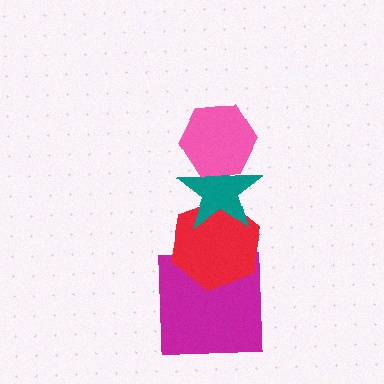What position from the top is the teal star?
The teal star is 2nd from the top.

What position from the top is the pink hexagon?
The pink hexagon is 1st from the top.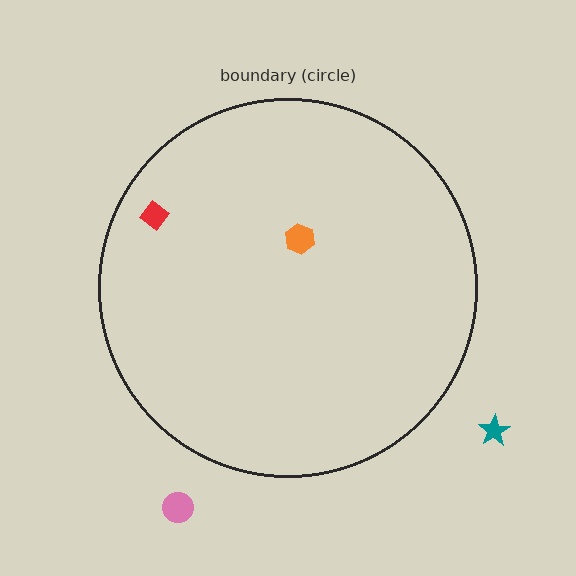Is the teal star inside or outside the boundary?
Outside.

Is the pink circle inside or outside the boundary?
Outside.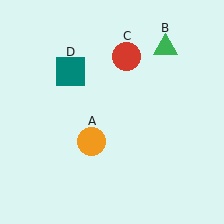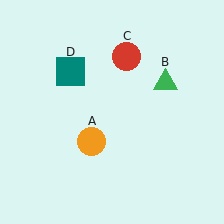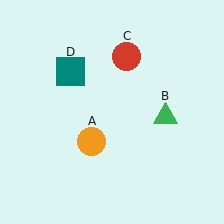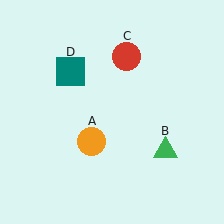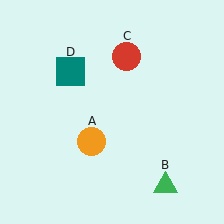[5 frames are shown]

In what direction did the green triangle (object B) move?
The green triangle (object B) moved down.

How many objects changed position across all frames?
1 object changed position: green triangle (object B).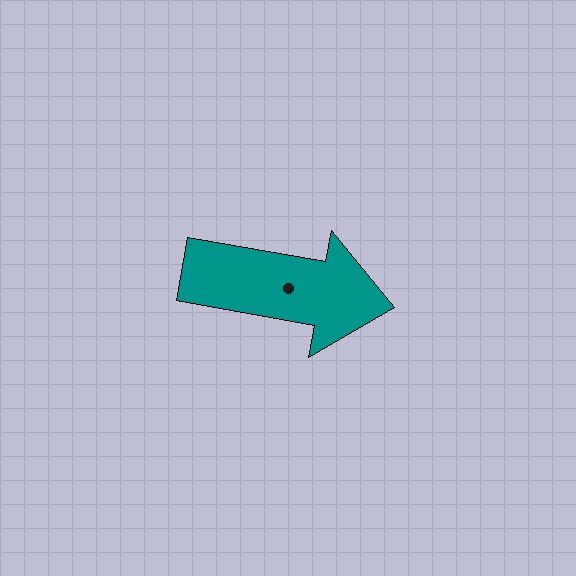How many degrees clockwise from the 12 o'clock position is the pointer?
Approximately 100 degrees.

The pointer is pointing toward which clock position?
Roughly 3 o'clock.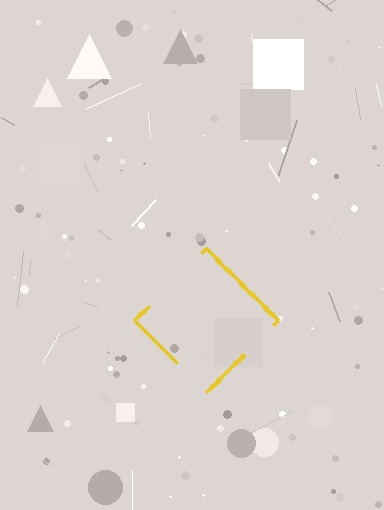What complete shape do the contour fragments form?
The contour fragments form a diamond.